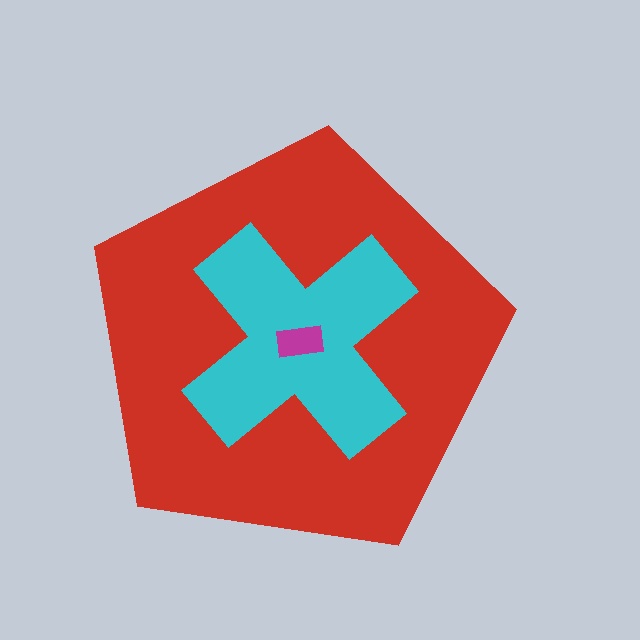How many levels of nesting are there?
3.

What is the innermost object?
The magenta rectangle.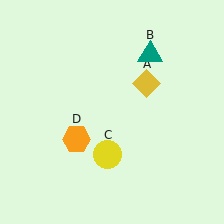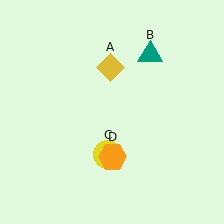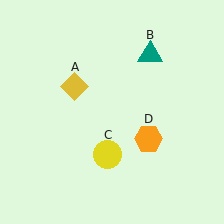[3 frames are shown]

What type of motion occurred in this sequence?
The yellow diamond (object A), orange hexagon (object D) rotated counterclockwise around the center of the scene.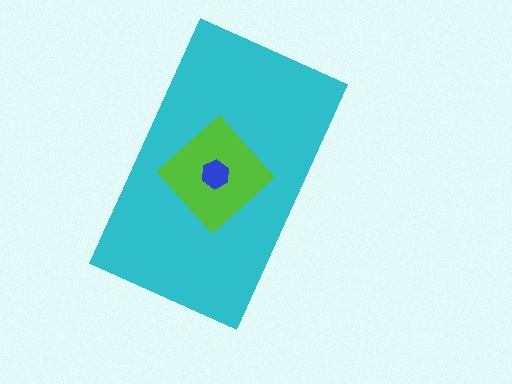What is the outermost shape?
The cyan rectangle.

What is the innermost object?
The blue hexagon.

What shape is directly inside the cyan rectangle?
The lime diamond.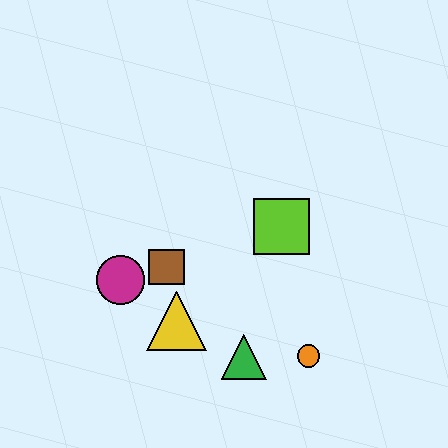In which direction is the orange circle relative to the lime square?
The orange circle is below the lime square.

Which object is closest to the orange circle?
The green triangle is closest to the orange circle.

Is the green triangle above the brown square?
No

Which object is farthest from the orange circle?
The magenta circle is farthest from the orange circle.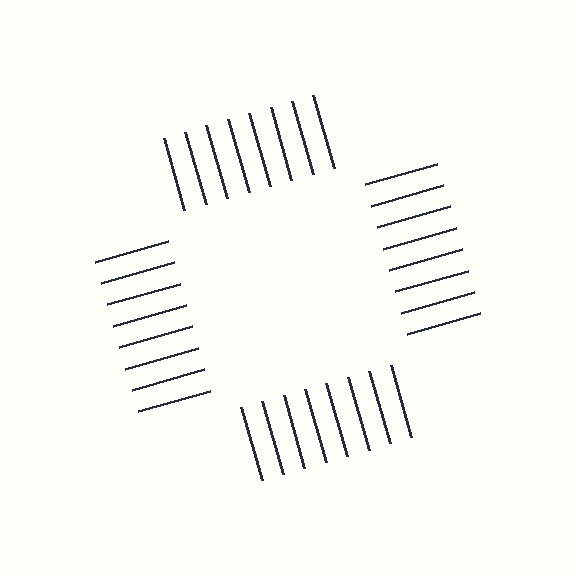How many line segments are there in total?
32 — 8 along each of the 4 edges.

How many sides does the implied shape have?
4 sides — the line-ends trace a square.